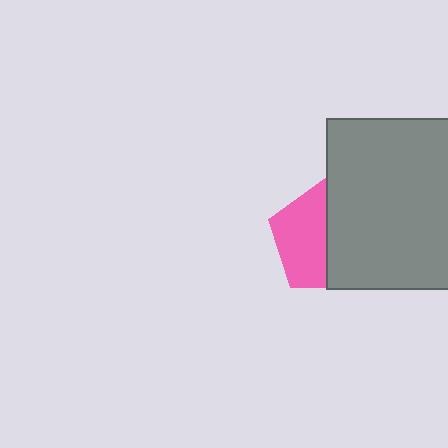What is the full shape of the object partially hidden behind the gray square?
The partially hidden object is a pink pentagon.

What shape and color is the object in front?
The object in front is a gray square.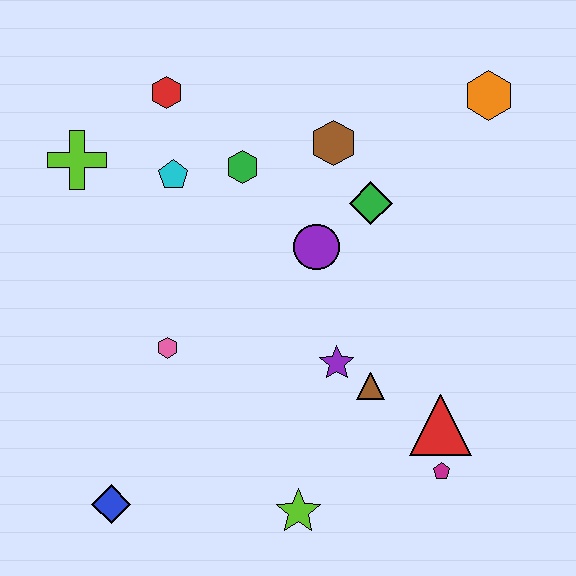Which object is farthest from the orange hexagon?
The blue diamond is farthest from the orange hexagon.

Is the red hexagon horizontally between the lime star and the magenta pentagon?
No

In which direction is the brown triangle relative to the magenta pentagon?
The brown triangle is above the magenta pentagon.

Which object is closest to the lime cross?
The cyan pentagon is closest to the lime cross.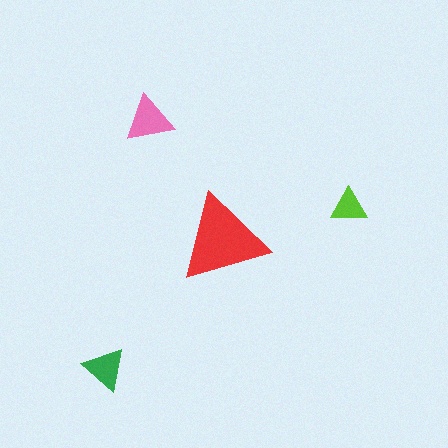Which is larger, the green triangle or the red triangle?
The red one.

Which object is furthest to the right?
The lime triangle is rightmost.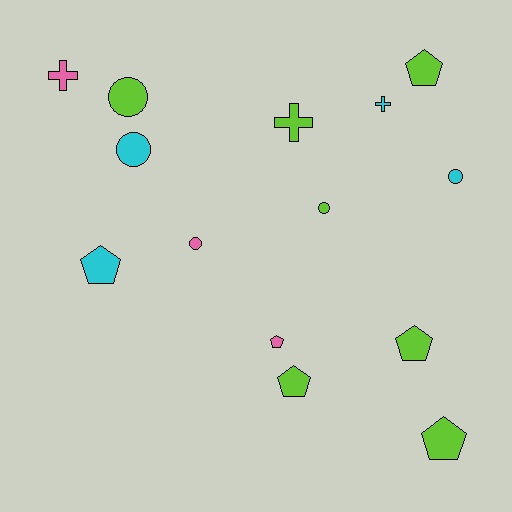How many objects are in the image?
There are 14 objects.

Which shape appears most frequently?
Pentagon, with 6 objects.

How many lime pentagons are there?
There are 4 lime pentagons.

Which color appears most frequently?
Lime, with 7 objects.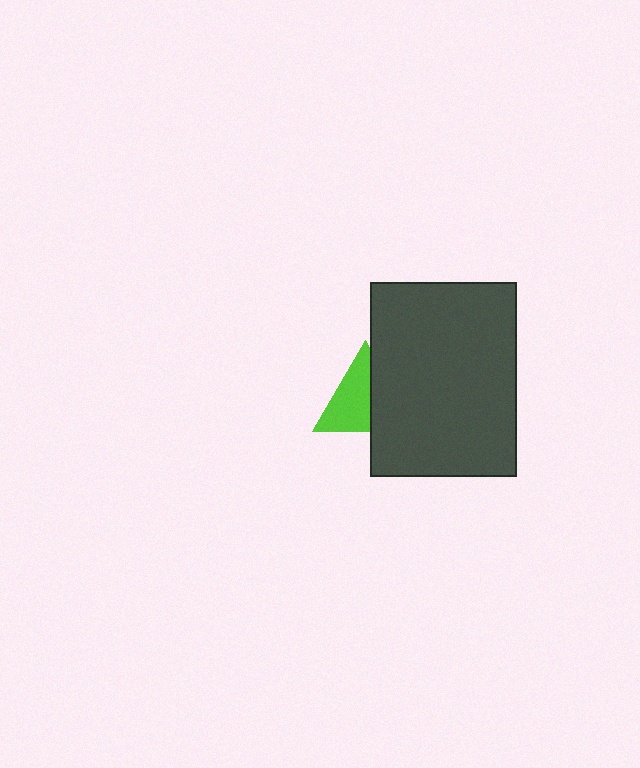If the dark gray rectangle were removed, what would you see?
You would see the complete lime triangle.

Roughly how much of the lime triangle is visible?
About half of it is visible (roughly 58%).